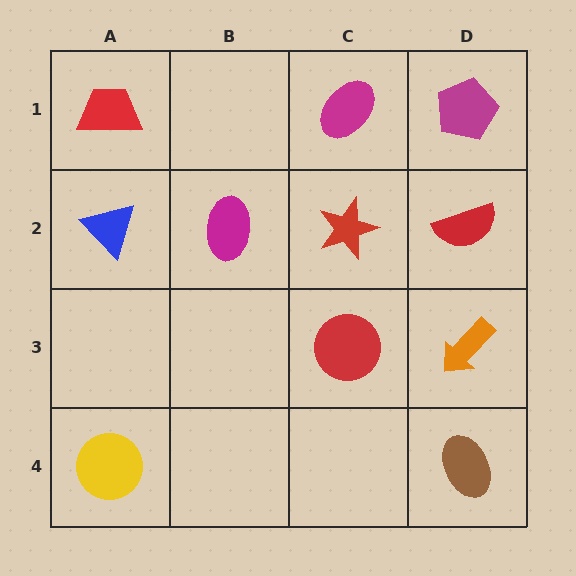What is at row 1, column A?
A red trapezoid.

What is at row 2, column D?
A red semicircle.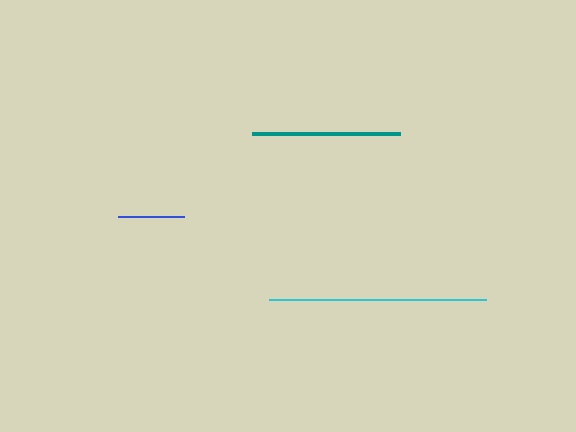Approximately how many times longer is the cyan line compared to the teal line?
The cyan line is approximately 1.5 times the length of the teal line.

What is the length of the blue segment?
The blue segment is approximately 66 pixels long.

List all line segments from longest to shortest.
From longest to shortest: cyan, teal, blue.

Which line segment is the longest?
The cyan line is the longest at approximately 217 pixels.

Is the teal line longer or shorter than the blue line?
The teal line is longer than the blue line.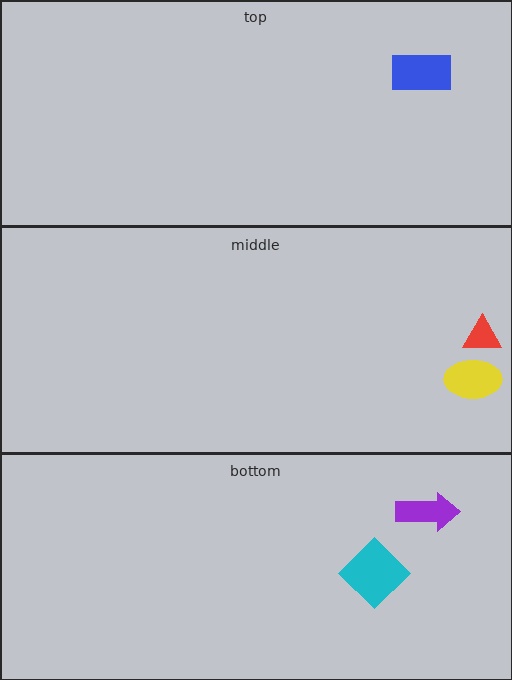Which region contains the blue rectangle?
The top region.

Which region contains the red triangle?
The middle region.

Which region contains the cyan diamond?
The bottom region.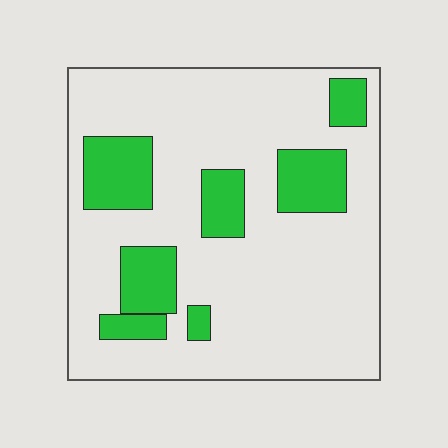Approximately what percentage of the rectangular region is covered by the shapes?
Approximately 20%.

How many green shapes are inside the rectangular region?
7.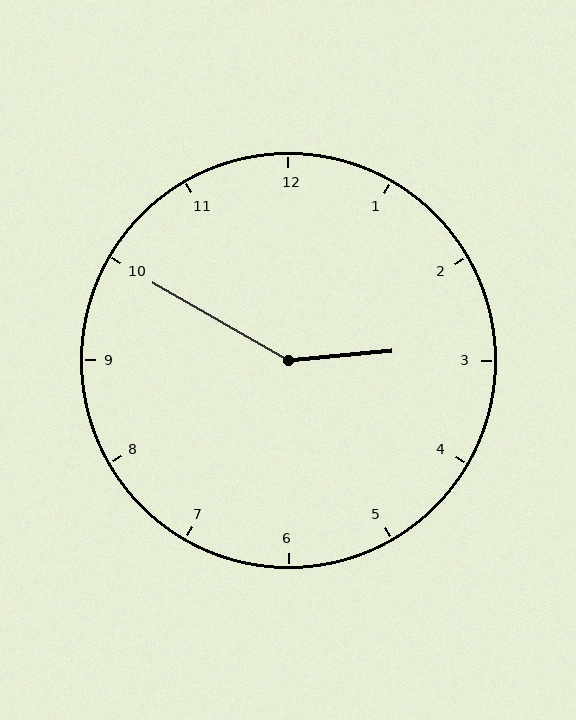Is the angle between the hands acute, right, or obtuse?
It is obtuse.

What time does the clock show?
2:50.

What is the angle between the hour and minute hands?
Approximately 145 degrees.